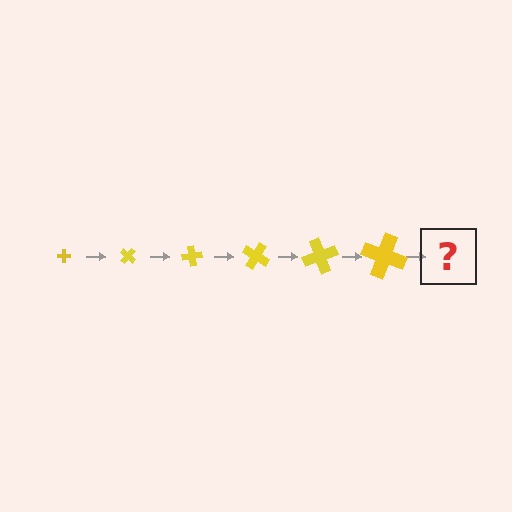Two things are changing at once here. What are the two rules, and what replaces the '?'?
The two rules are that the cross grows larger each step and it rotates 40 degrees each step. The '?' should be a cross, larger than the previous one and rotated 240 degrees from the start.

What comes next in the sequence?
The next element should be a cross, larger than the previous one and rotated 240 degrees from the start.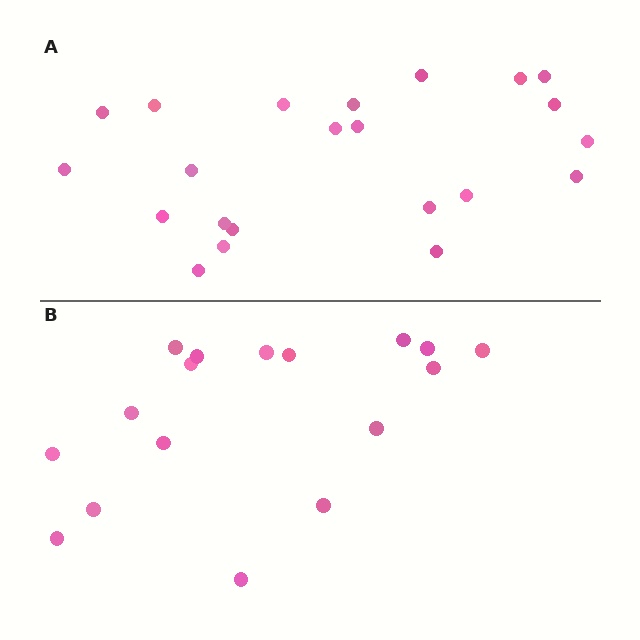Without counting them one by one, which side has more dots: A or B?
Region A (the top region) has more dots.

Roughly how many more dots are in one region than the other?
Region A has about 5 more dots than region B.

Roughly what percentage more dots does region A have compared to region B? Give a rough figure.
About 30% more.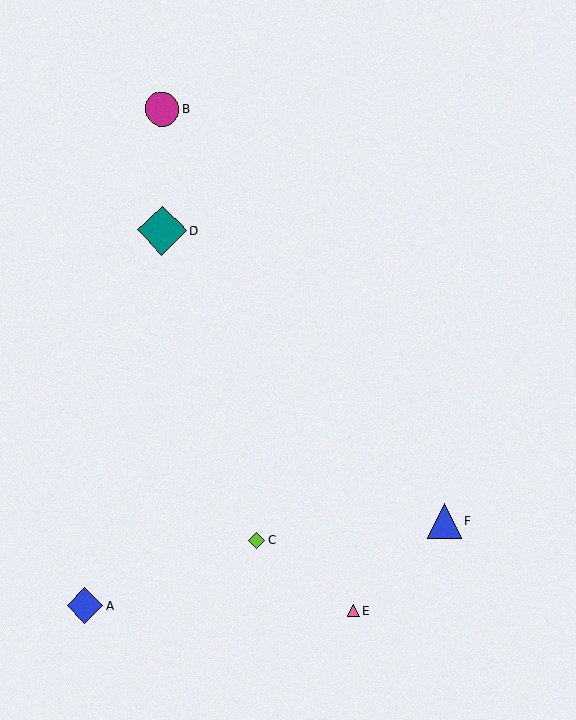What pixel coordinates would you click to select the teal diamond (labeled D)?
Click at (162, 231) to select the teal diamond D.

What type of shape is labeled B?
Shape B is a magenta circle.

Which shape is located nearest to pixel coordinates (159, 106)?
The magenta circle (labeled B) at (162, 109) is nearest to that location.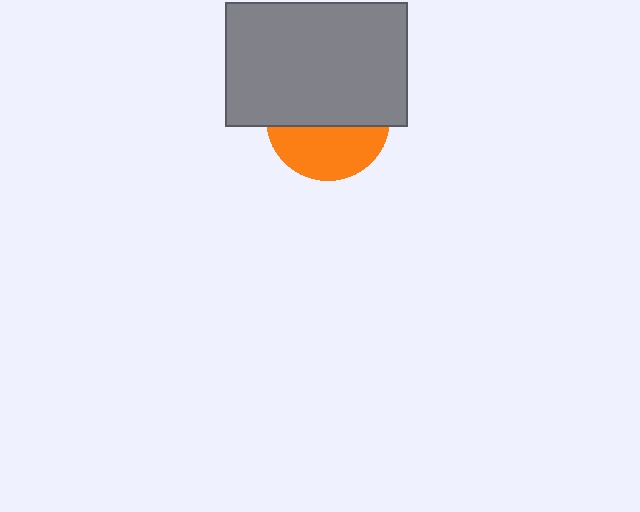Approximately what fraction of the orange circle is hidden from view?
Roughly 59% of the orange circle is hidden behind the gray rectangle.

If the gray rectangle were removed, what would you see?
You would see the complete orange circle.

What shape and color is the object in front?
The object in front is a gray rectangle.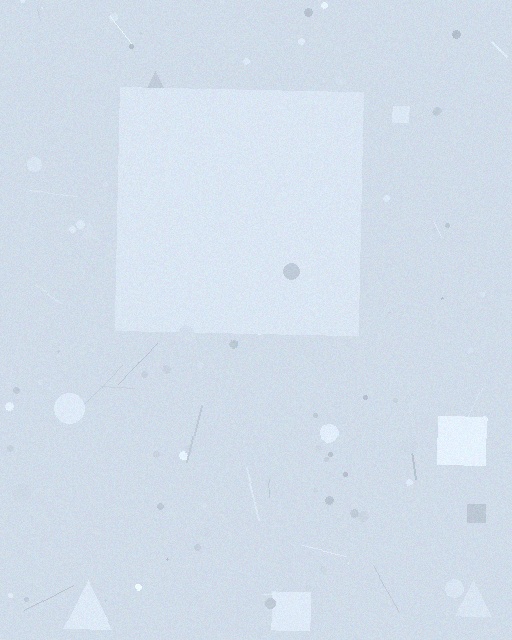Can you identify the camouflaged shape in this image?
The camouflaged shape is a square.